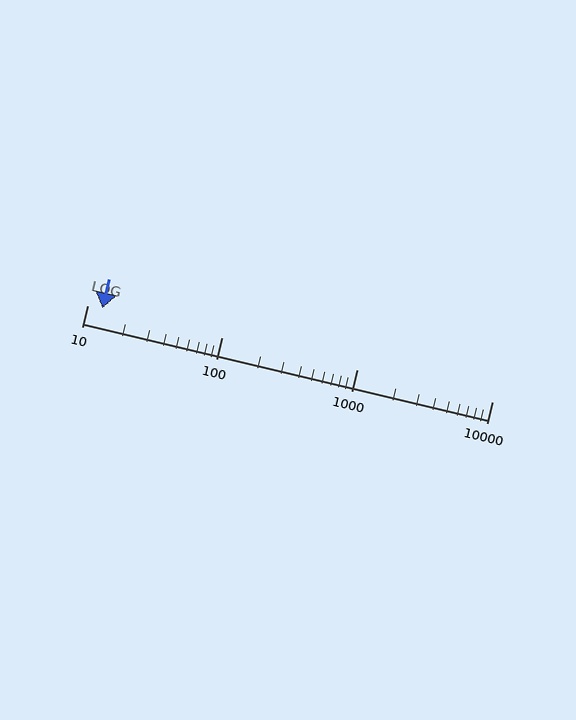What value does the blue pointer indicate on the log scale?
The pointer indicates approximately 13.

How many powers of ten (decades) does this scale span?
The scale spans 3 decades, from 10 to 10000.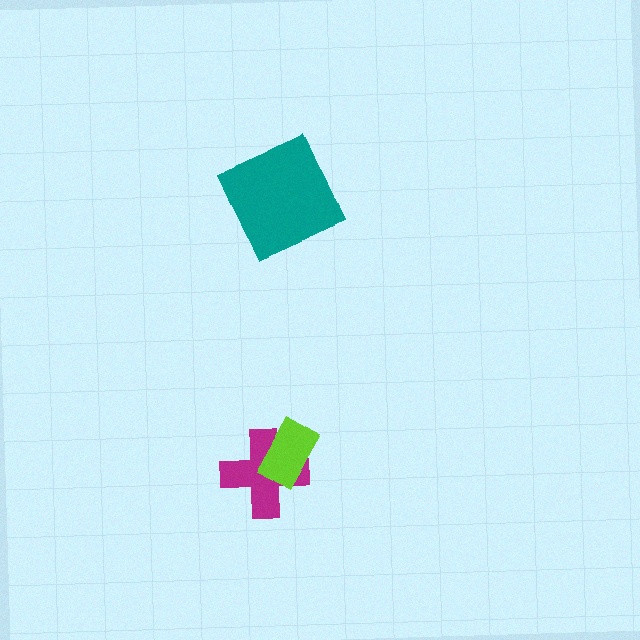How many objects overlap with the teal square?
0 objects overlap with the teal square.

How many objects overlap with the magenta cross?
1 object overlaps with the magenta cross.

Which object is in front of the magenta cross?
The lime rectangle is in front of the magenta cross.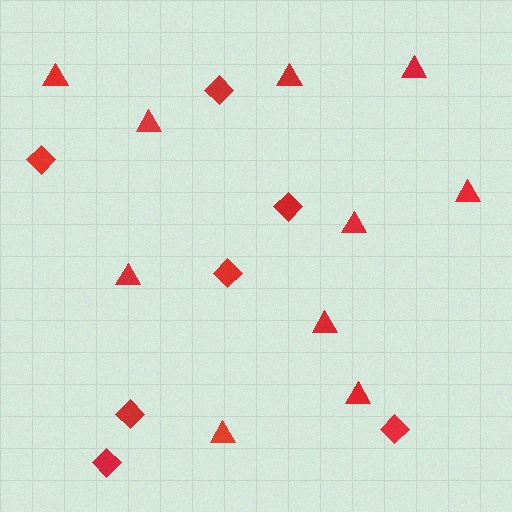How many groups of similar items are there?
There are 2 groups: one group of triangles (10) and one group of diamonds (7).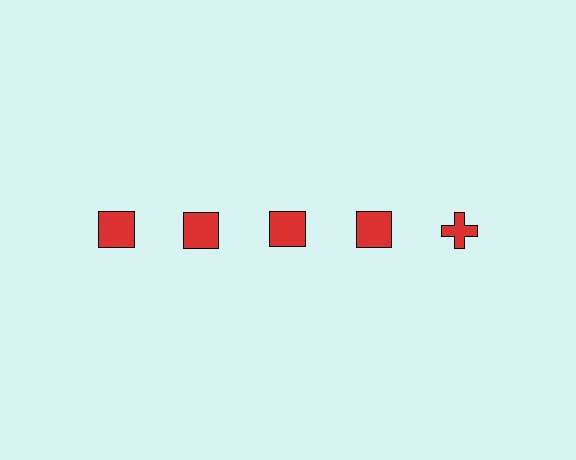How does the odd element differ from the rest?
It has a different shape: cross instead of square.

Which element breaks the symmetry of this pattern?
The red cross in the top row, rightmost column breaks the symmetry. All other shapes are red squares.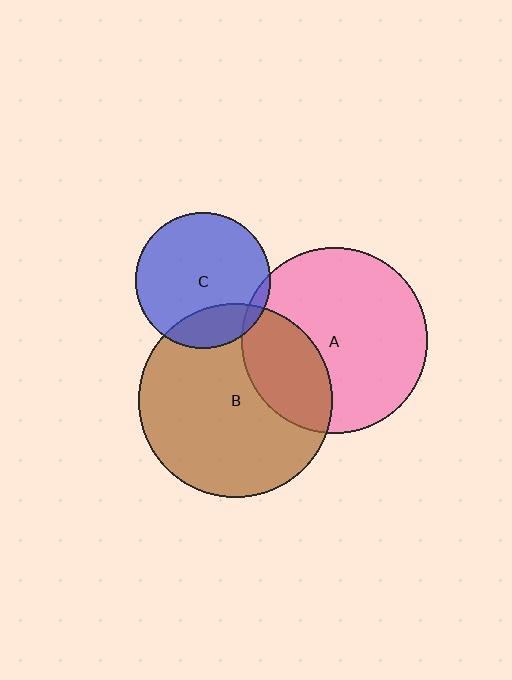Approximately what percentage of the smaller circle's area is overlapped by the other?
Approximately 5%.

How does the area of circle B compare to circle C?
Approximately 2.1 times.